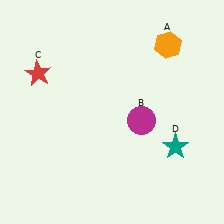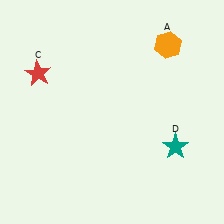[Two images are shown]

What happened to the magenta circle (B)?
The magenta circle (B) was removed in Image 2. It was in the bottom-right area of Image 1.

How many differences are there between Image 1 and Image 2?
There is 1 difference between the two images.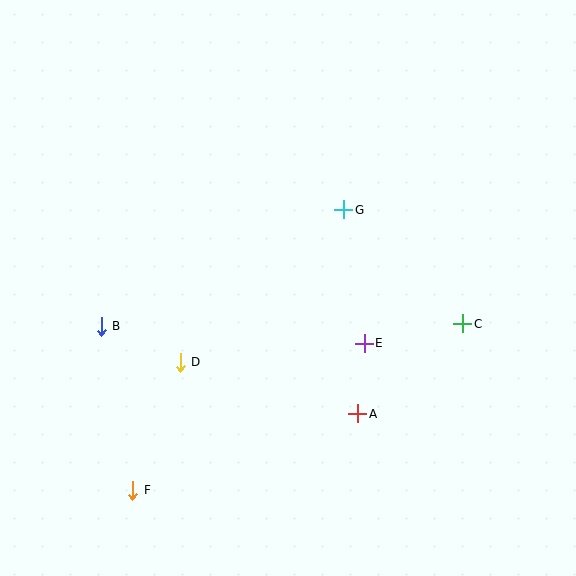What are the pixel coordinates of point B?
Point B is at (101, 326).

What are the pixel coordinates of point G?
Point G is at (344, 210).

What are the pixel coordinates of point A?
Point A is at (358, 414).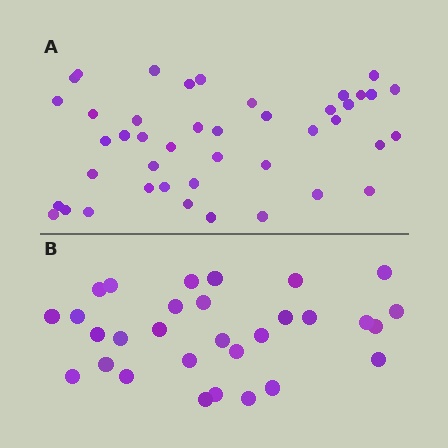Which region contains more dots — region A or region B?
Region A (the top region) has more dots.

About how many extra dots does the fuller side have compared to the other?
Region A has approximately 15 more dots than region B.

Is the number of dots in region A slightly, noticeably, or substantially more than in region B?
Region A has noticeably more, but not dramatically so. The ratio is roughly 1.4 to 1.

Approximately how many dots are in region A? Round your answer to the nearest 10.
About 40 dots. (The exact count is 43, which rounds to 40.)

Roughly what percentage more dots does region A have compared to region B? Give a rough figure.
About 45% more.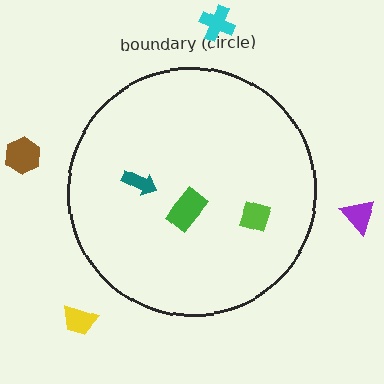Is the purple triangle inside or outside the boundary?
Outside.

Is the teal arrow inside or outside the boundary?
Inside.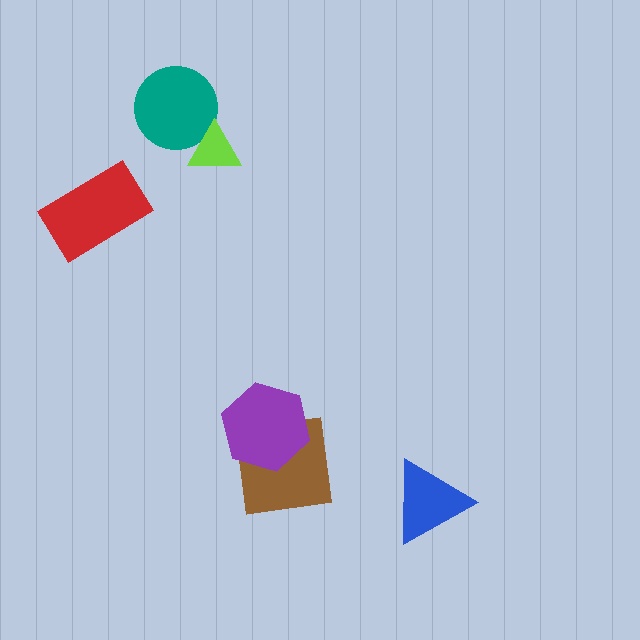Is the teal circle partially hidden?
Yes, it is partially covered by another shape.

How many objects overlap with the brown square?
1 object overlaps with the brown square.